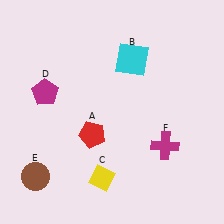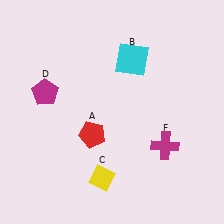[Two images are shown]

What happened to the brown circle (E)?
The brown circle (E) was removed in Image 2. It was in the bottom-left area of Image 1.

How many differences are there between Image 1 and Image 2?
There is 1 difference between the two images.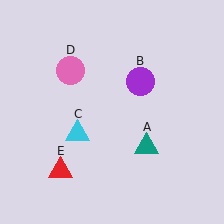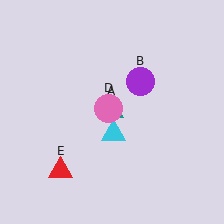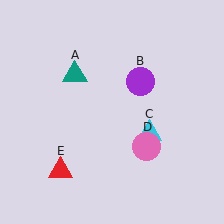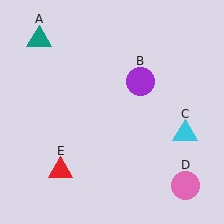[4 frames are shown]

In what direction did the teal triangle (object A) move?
The teal triangle (object A) moved up and to the left.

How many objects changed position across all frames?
3 objects changed position: teal triangle (object A), cyan triangle (object C), pink circle (object D).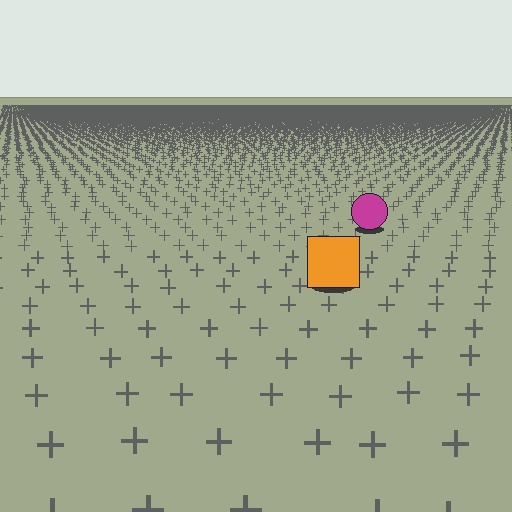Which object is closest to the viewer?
The orange square is closest. The texture marks near it are larger and more spread out.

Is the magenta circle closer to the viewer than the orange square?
No. The orange square is closer — you can tell from the texture gradient: the ground texture is coarser near it.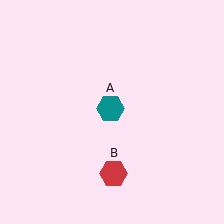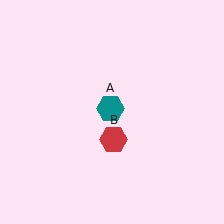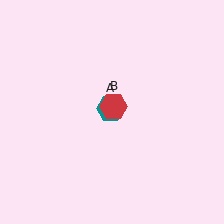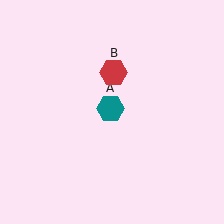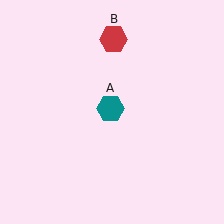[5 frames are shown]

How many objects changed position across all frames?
1 object changed position: red hexagon (object B).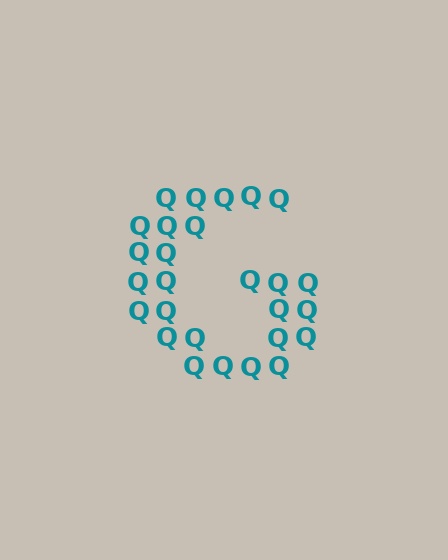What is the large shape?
The large shape is the letter G.